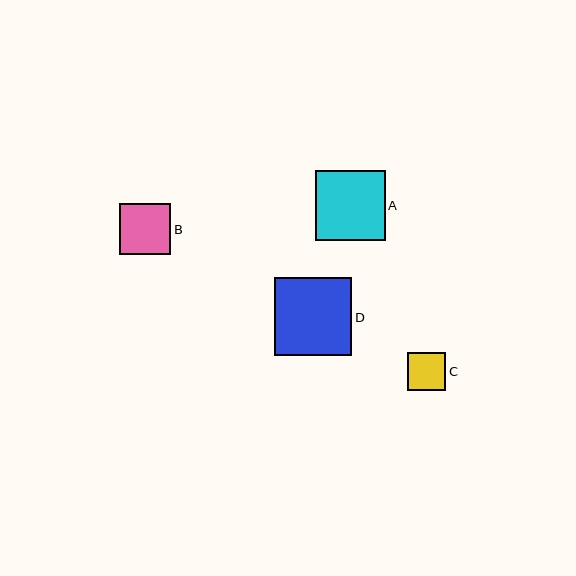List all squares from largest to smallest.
From largest to smallest: D, A, B, C.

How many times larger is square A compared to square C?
Square A is approximately 1.8 times the size of square C.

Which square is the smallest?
Square C is the smallest with a size of approximately 38 pixels.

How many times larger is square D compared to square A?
Square D is approximately 1.1 times the size of square A.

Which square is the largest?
Square D is the largest with a size of approximately 78 pixels.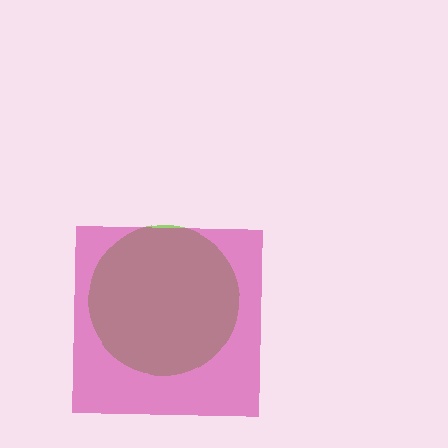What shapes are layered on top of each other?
The layered shapes are: a lime circle, a magenta square.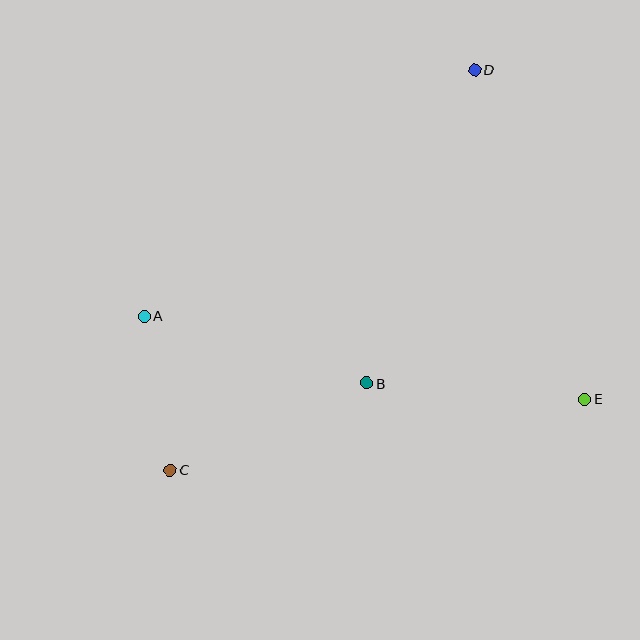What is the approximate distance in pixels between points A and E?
The distance between A and E is approximately 448 pixels.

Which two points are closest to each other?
Points A and C are closest to each other.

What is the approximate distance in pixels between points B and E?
The distance between B and E is approximately 218 pixels.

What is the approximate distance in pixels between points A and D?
The distance between A and D is approximately 412 pixels.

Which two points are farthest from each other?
Points C and D are farthest from each other.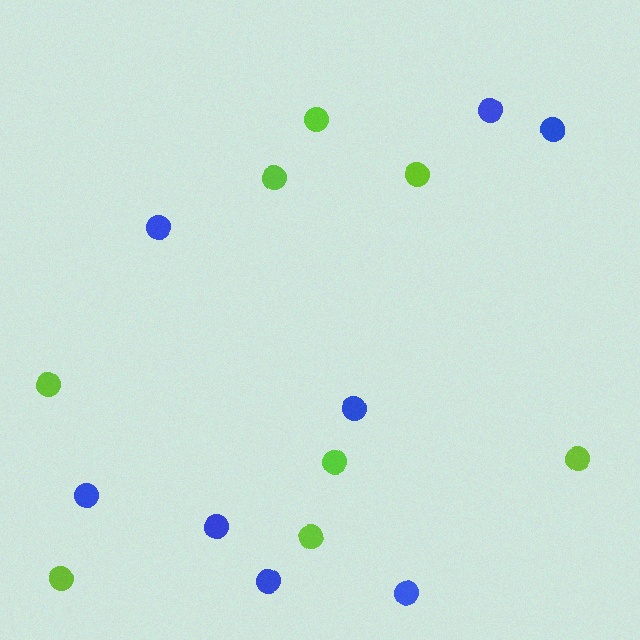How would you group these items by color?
There are 2 groups: one group of lime circles (8) and one group of blue circles (8).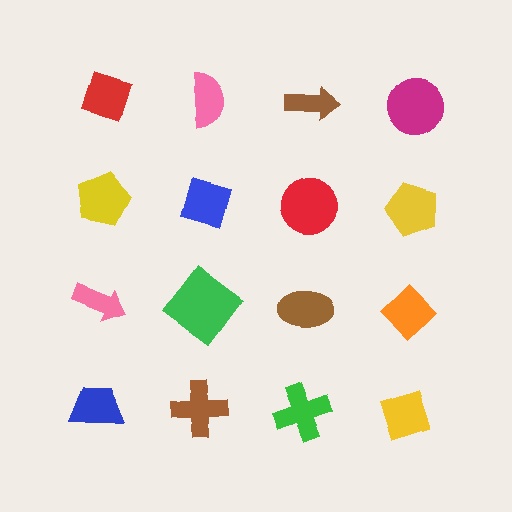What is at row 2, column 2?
A blue square.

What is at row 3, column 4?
An orange diamond.